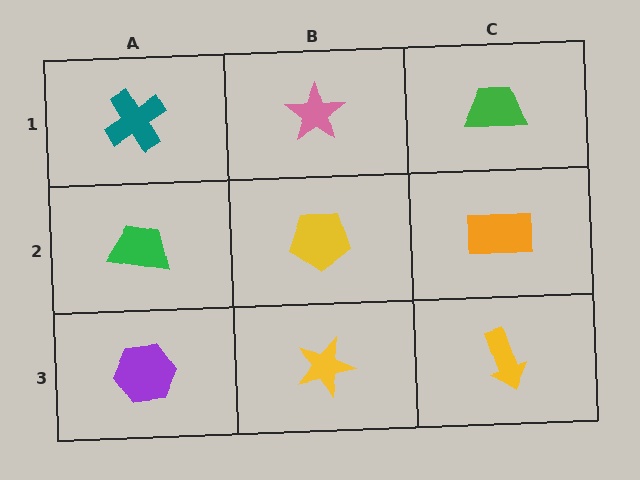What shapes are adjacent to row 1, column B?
A yellow pentagon (row 2, column B), a teal cross (row 1, column A), a green trapezoid (row 1, column C).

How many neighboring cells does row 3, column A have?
2.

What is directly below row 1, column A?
A green trapezoid.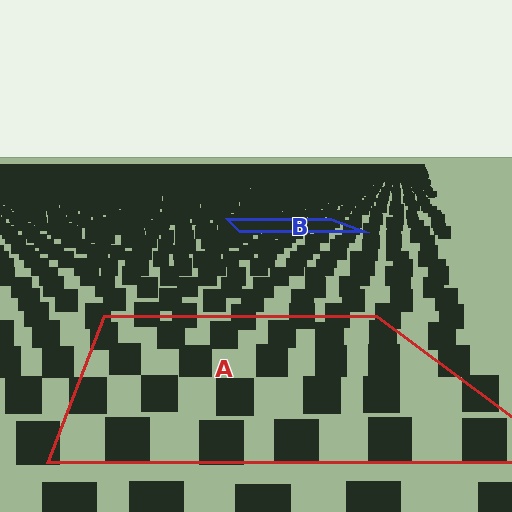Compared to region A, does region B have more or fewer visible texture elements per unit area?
Region B has more texture elements per unit area — they are packed more densely because it is farther away.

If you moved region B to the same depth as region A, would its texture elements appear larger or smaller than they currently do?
They would appear larger. At a closer depth, the same texture elements are projected at a bigger on-screen size.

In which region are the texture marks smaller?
The texture marks are smaller in region B, because it is farther away.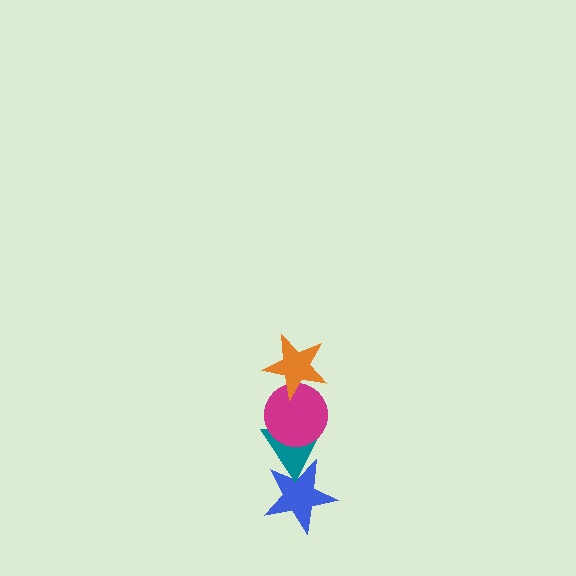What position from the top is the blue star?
The blue star is 4th from the top.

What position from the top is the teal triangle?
The teal triangle is 3rd from the top.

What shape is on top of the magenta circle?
The orange star is on top of the magenta circle.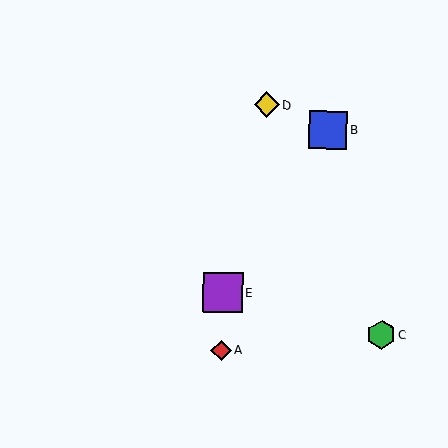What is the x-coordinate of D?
Object D is at x≈267.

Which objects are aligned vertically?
Objects A, E are aligned vertically.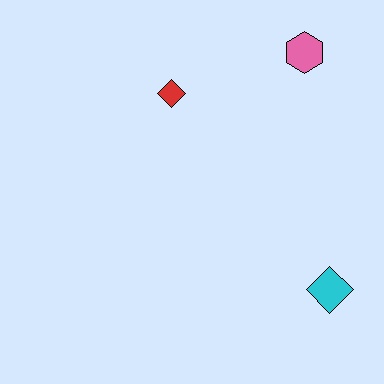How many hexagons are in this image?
There is 1 hexagon.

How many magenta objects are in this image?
There are no magenta objects.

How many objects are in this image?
There are 3 objects.